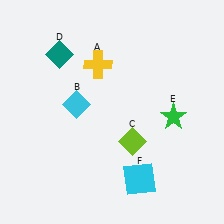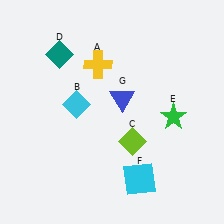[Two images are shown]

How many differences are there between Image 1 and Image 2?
There is 1 difference between the two images.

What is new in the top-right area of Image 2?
A blue triangle (G) was added in the top-right area of Image 2.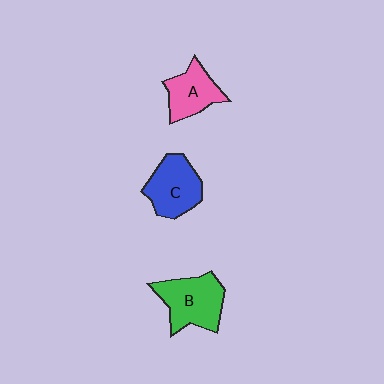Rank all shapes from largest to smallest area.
From largest to smallest: B (green), C (blue), A (pink).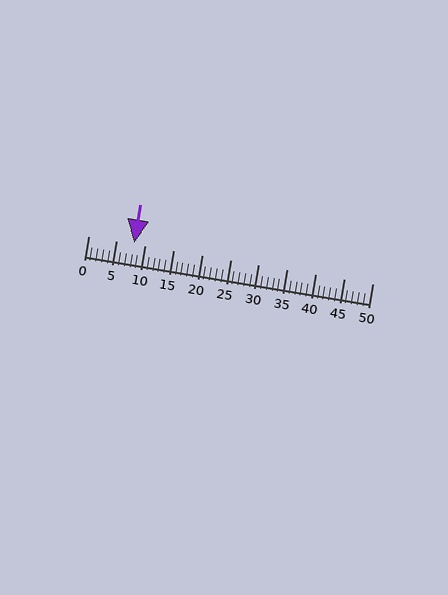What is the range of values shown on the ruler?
The ruler shows values from 0 to 50.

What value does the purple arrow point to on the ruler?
The purple arrow points to approximately 8.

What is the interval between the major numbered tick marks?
The major tick marks are spaced 5 units apart.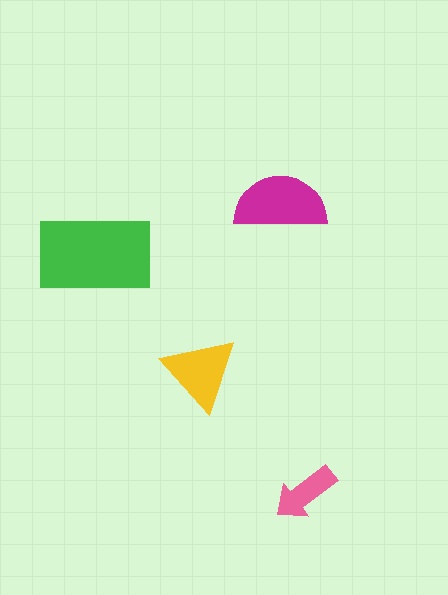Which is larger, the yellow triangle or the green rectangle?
The green rectangle.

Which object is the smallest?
The pink arrow.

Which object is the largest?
The green rectangle.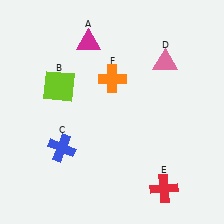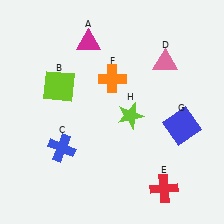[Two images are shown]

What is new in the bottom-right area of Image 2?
A blue square (G) was added in the bottom-right area of Image 2.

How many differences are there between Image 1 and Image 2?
There are 2 differences between the two images.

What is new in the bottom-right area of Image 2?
A lime star (H) was added in the bottom-right area of Image 2.